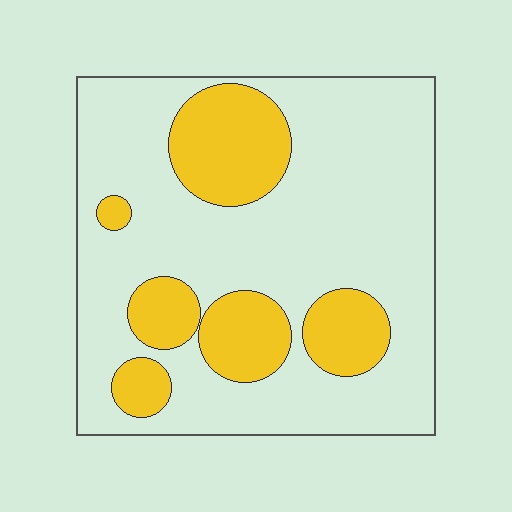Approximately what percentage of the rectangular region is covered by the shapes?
Approximately 25%.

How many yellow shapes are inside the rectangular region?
6.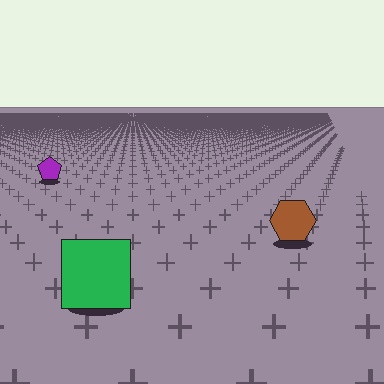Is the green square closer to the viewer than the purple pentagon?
Yes. The green square is closer — you can tell from the texture gradient: the ground texture is coarser near it.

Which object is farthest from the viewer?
The purple pentagon is farthest from the viewer. It appears smaller and the ground texture around it is denser.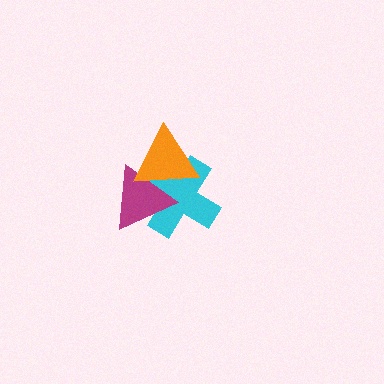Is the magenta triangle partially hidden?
Yes, it is partially covered by another shape.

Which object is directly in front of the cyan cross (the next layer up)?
The magenta triangle is directly in front of the cyan cross.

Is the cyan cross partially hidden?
Yes, it is partially covered by another shape.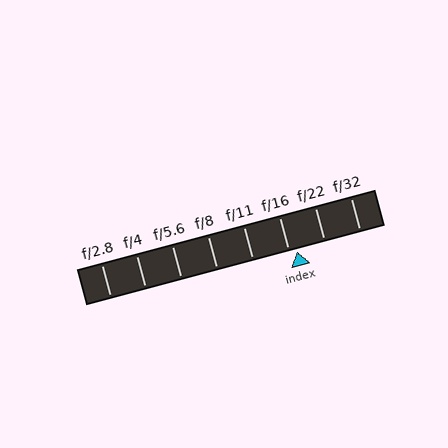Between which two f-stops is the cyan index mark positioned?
The index mark is between f/16 and f/22.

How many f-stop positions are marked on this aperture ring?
There are 8 f-stop positions marked.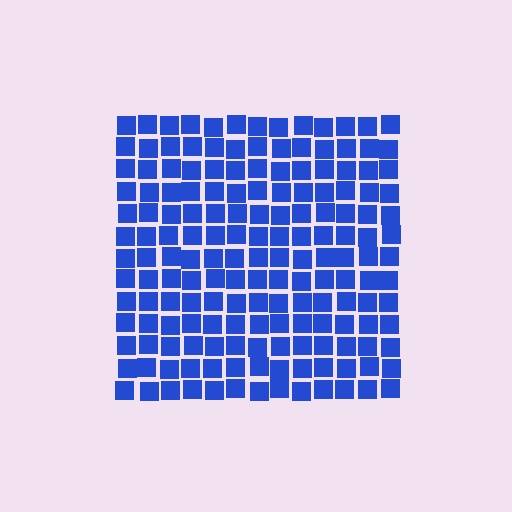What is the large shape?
The large shape is a square.